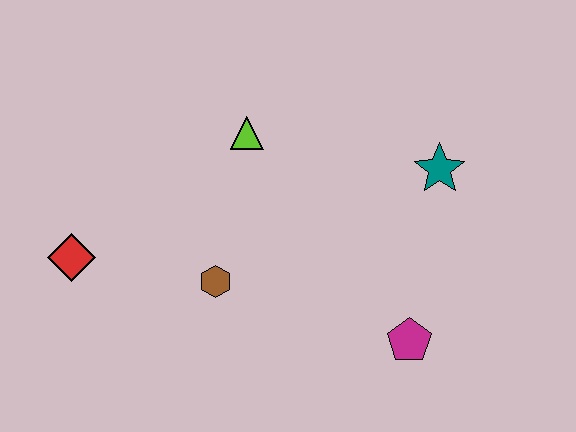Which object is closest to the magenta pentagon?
The teal star is closest to the magenta pentagon.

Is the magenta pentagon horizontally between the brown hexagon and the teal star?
Yes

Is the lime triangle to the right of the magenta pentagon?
No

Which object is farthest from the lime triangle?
The magenta pentagon is farthest from the lime triangle.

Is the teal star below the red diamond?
No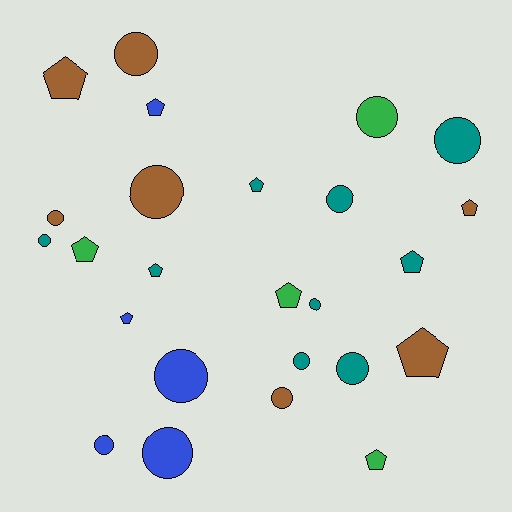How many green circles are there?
There is 1 green circle.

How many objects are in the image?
There are 25 objects.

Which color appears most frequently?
Teal, with 9 objects.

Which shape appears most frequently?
Circle, with 14 objects.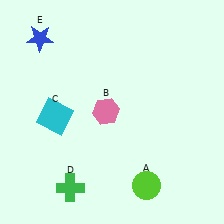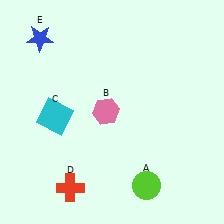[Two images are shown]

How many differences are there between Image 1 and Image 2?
There is 1 difference between the two images.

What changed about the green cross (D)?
In Image 1, D is green. In Image 2, it changed to red.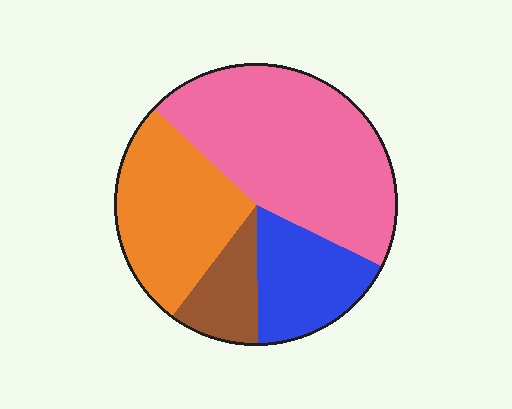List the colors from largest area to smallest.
From largest to smallest: pink, orange, blue, brown.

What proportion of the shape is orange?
Orange covers 27% of the shape.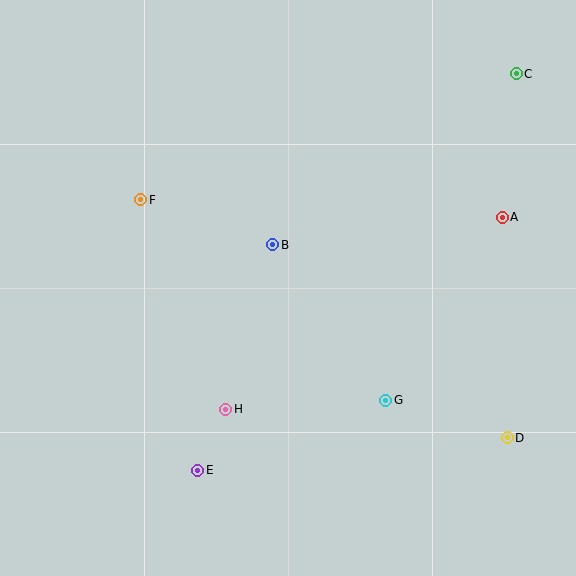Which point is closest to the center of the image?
Point B at (273, 245) is closest to the center.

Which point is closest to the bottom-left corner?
Point E is closest to the bottom-left corner.